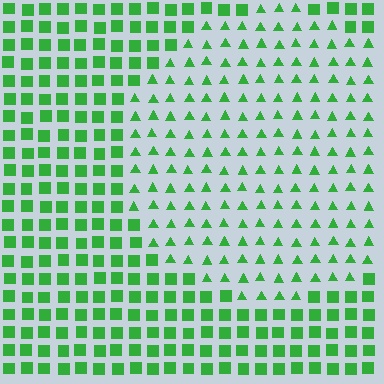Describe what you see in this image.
The image is filled with small green elements arranged in a uniform grid. A circle-shaped region contains triangles, while the surrounding area contains squares. The boundary is defined purely by the change in element shape.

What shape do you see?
I see a circle.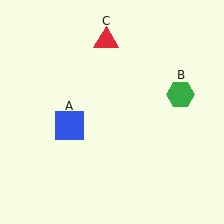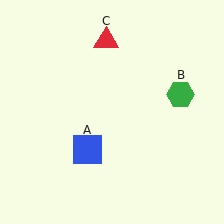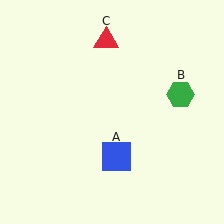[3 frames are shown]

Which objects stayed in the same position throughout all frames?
Green hexagon (object B) and red triangle (object C) remained stationary.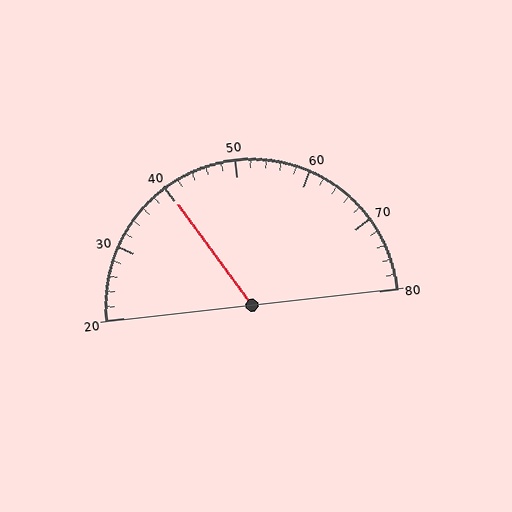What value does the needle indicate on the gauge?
The needle indicates approximately 40.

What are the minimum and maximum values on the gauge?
The gauge ranges from 20 to 80.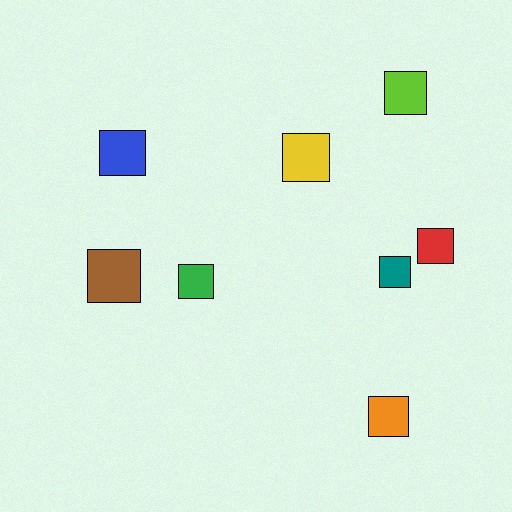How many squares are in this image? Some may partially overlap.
There are 8 squares.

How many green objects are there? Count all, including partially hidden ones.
There is 1 green object.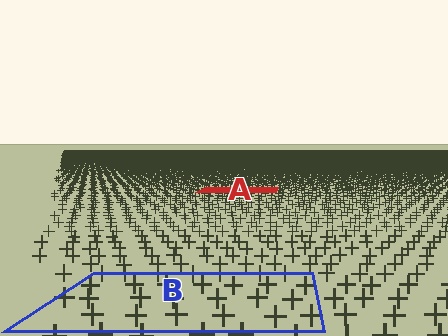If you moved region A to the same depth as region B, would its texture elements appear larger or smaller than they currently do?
They would appear larger. At a closer depth, the same texture elements are projected at a bigger on-screen size.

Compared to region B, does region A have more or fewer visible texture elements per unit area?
Region A has more texture elements per unit area — they are packed more densely because it is farther away.